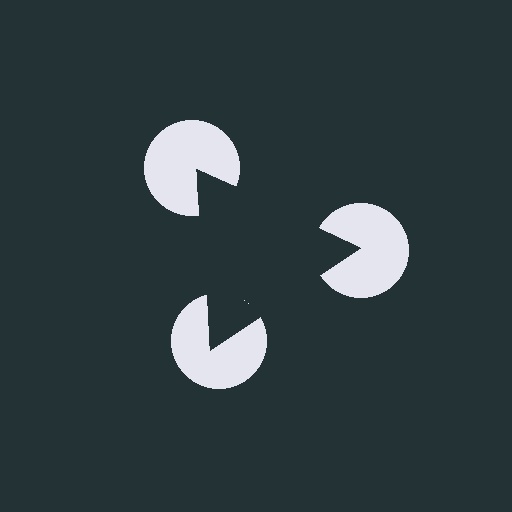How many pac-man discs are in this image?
There are 3 — one at each vertex of the illusory triangle.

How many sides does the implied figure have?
3 sides.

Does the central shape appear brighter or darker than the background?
It typically appears slightly darker than the background, even though no actual brightness change is drawn.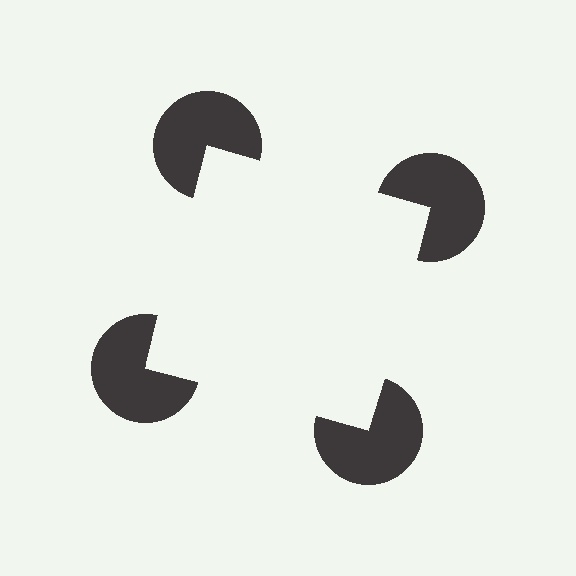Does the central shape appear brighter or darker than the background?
It typically appears slightly brighter than the background, even though no actual brightness change is drawn.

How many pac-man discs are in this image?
There are 4 — one at each vertex of the illusory square.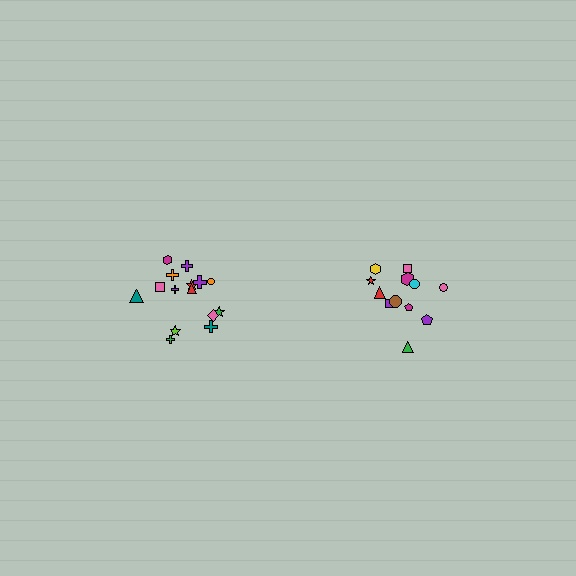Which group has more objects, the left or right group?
The left group.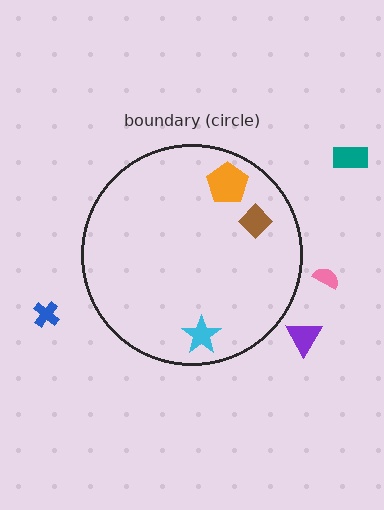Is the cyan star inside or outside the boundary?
Inside.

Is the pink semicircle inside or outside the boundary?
Outside.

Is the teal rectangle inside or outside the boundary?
Outside.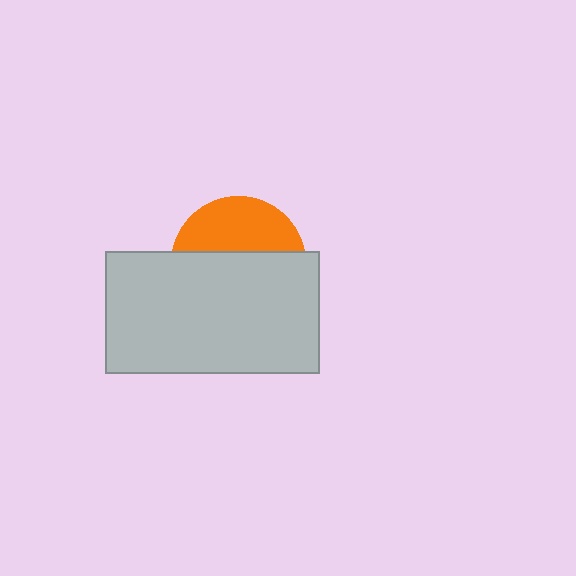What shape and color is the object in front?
The object in front is a light gray rectangle.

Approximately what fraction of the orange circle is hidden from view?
Roughly 61% of the orange circle is hidden behind the light gray rectangle.